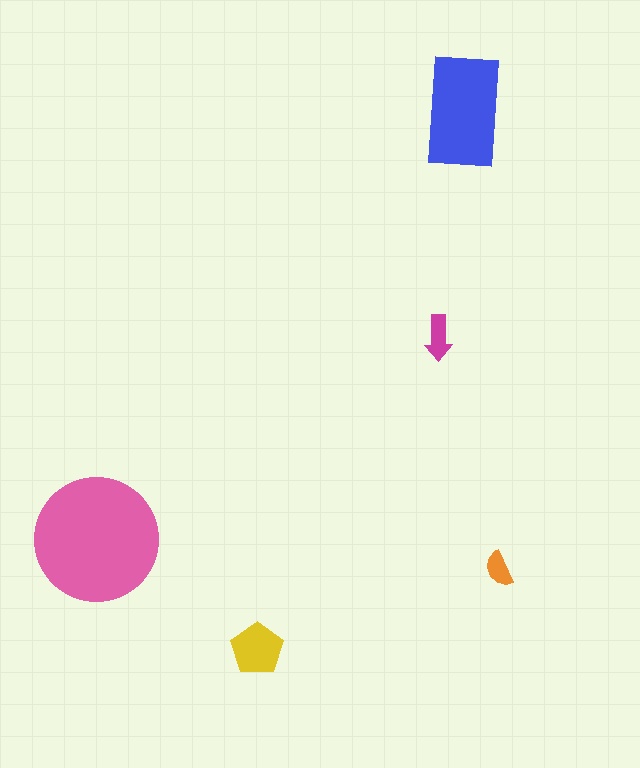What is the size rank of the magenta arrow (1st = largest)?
4th.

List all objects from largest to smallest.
The pink circle, the blue rectangle, the yellow pentagon, the magenta arrow, the orange semicircle.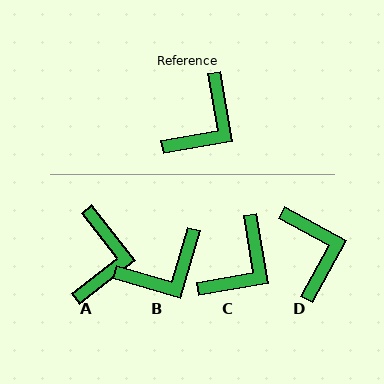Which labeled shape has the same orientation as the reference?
C.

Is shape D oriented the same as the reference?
No, it is off by about 51 degrees.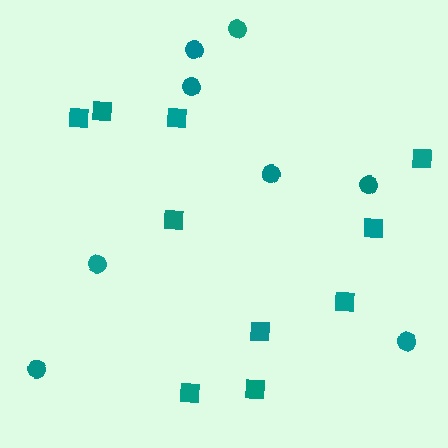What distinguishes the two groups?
There are 2 groups: one group of circles (8) and one group of squares (10).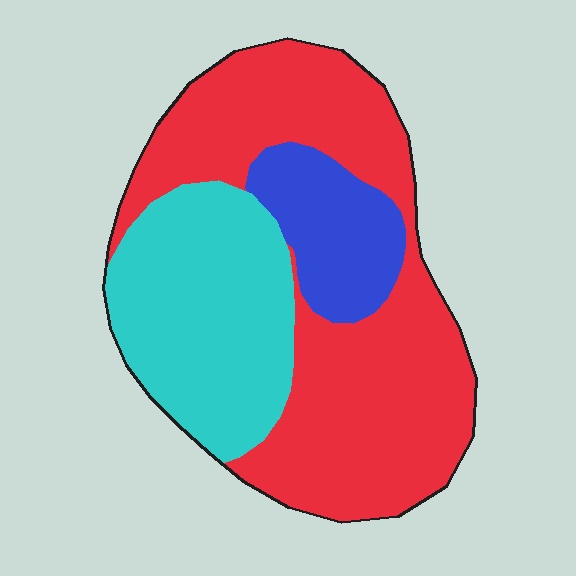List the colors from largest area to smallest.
From largest to smallest: red, cyan, blue.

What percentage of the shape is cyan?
Cyan covers about 30% of the shape.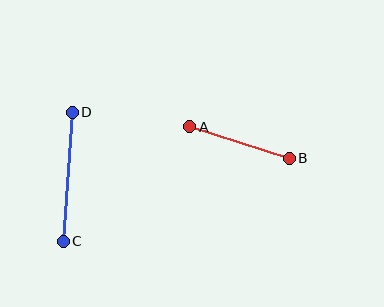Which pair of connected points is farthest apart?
Points C and D are farthest apart.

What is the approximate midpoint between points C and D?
The midpoint is at approximately (68, 177) pixels.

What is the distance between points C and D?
The distance is approximately 129 pixels.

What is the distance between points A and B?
The distance is approximately 104 pixels.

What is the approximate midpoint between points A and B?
The midpoint is at approximately (240, 143) pixels.